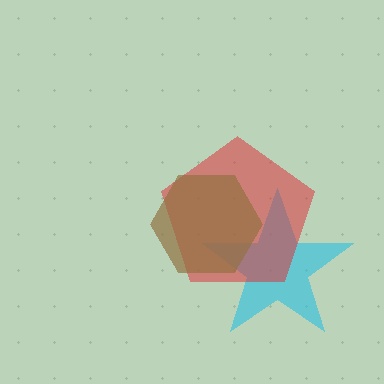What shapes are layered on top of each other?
The layered shapes are: a cyan star, a red pentagon, a brown hexagon.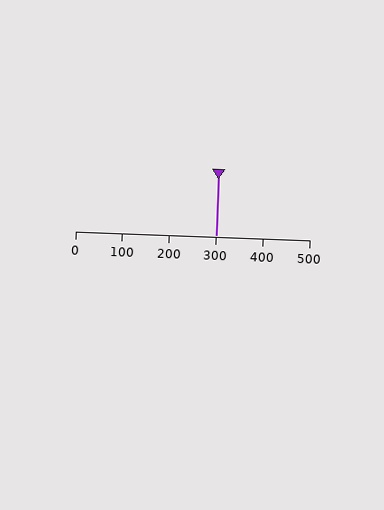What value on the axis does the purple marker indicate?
The marker indicates approximately 300.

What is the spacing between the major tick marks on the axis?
The major ticks are spaced 100 apart.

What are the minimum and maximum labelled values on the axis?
The axis runs from 0 to 500.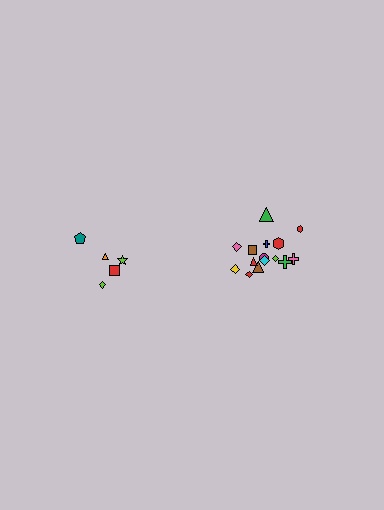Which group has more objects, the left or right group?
The right group.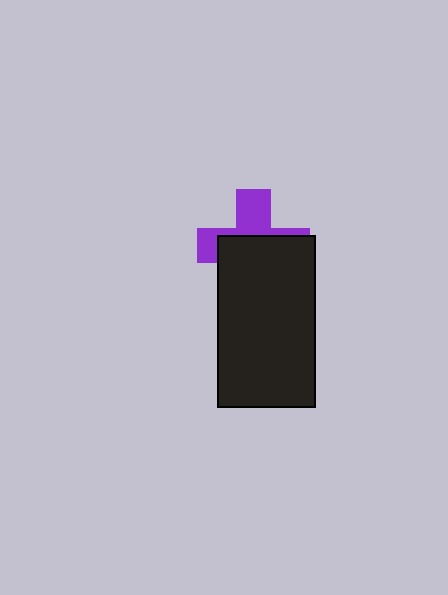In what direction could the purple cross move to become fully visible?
The purple cross could move up. That would shift it out from behind the black rectangle entirely.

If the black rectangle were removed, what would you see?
You would see the complete purple cross.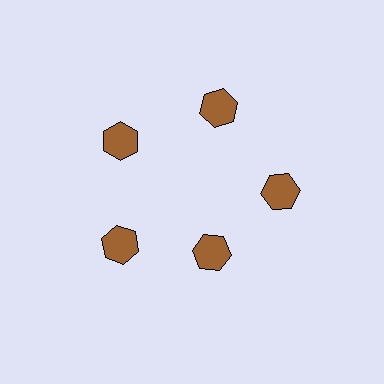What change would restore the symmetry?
The symmetry would be restored by moving it outward, back onto the ring so that all 5 hexagons sit at equal angles and equal distance from the center.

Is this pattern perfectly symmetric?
No. The 5 brown hexagons are arranged in a ring, but one element near the 5 o'clock position is pulled inward toward the center, breaking the 5-fold rotational symmetry.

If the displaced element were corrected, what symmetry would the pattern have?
It would have 5-fold rotational symmetry — the pattern would map onto itself every 72 degrees.